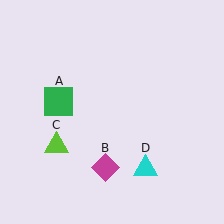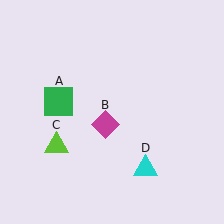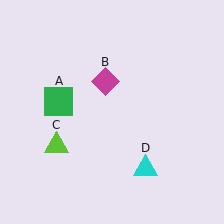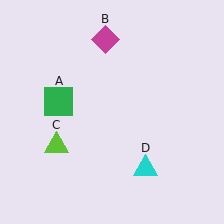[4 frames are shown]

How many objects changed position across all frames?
1 object changed position: magenta diamond (object B).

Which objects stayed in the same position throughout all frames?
Green square (object A) and lime triangle (object C) and cyan triangle (object D) remained stationary.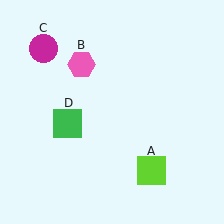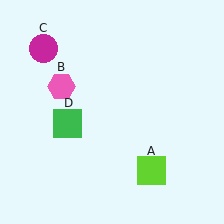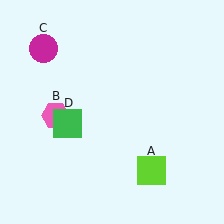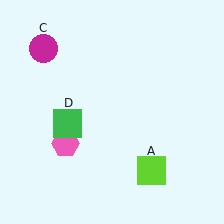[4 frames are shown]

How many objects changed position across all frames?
1 object changed position: pink hexagon (object B).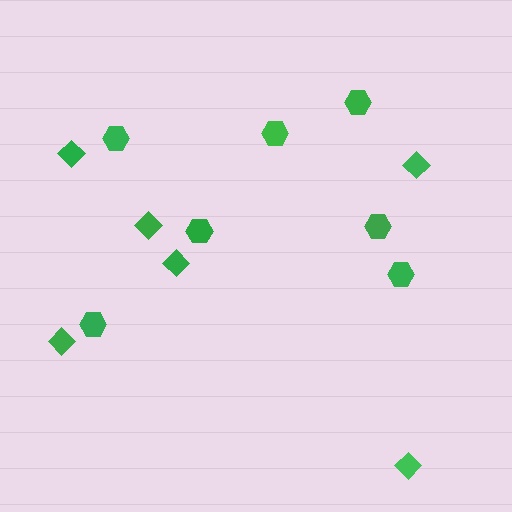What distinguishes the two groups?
There are 2 groups: one group of diamonds (6) and one group of hexagons (7).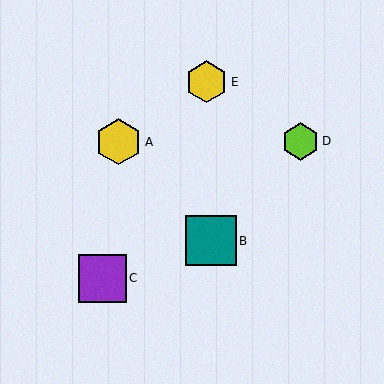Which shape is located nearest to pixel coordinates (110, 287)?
The purple square (labeled C) at (102, 278) is nearest to that location.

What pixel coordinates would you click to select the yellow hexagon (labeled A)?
Click at (119, 142) to select the yellow hexagon A.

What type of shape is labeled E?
Shape E is a yellow hexagon.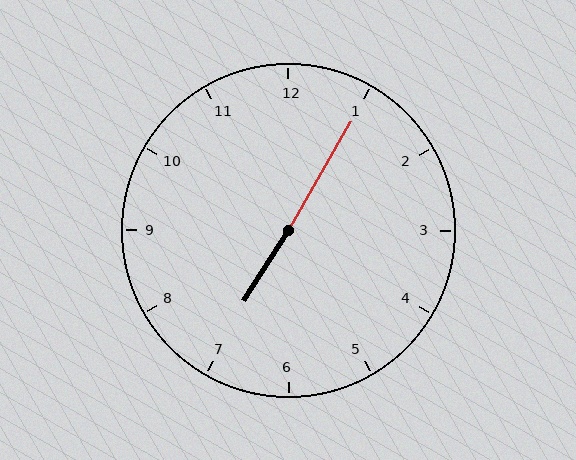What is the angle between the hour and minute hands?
Approximately 178 degrees.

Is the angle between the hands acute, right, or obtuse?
It is obtuse.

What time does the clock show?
7:05.